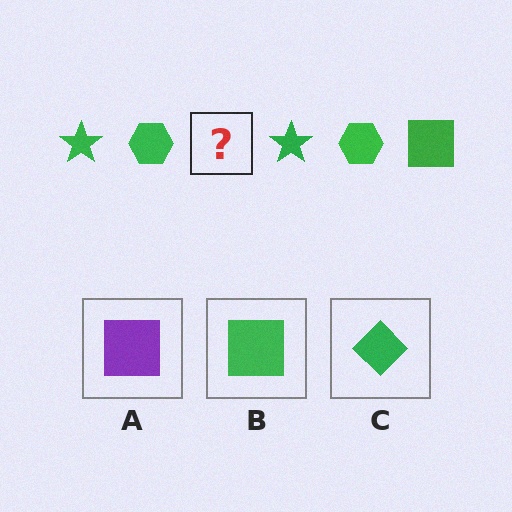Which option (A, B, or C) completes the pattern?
B.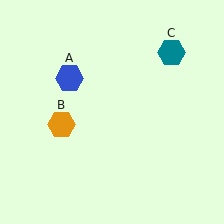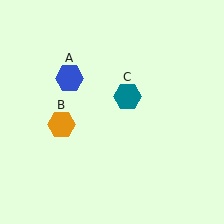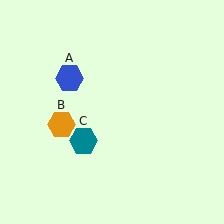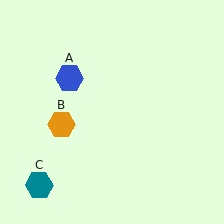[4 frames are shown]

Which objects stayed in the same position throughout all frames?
Blue hexagon (object A) and orange hexagon (object B) remained stationary.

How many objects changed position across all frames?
1 object changed position: teal hexagon (object C).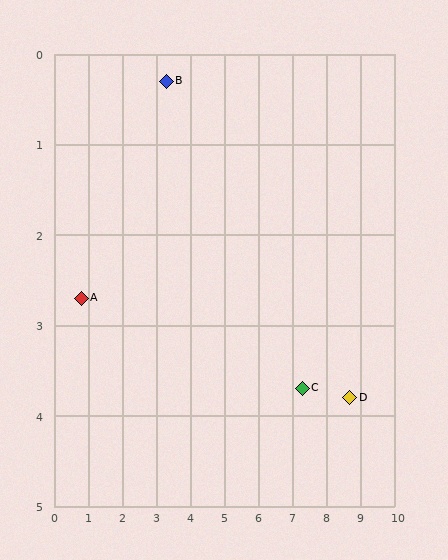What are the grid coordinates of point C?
Point C is at approximately (7.3, 3.7).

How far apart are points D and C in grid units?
Points D and C are about 1.4 grid units apart.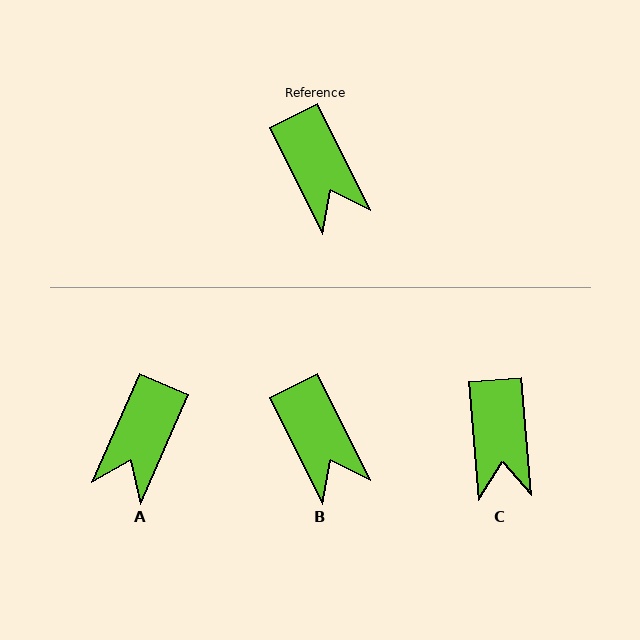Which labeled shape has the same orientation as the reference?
B.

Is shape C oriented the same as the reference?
No, it is off by about 21 degrees.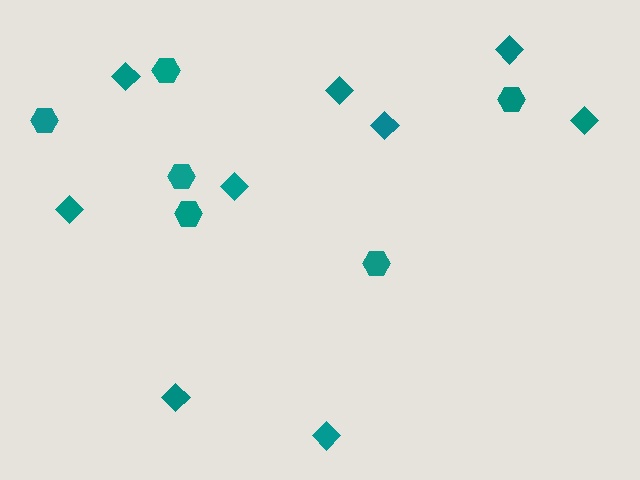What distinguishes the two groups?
There are 2 groups: one group of hexagons (6) and one group of diamonds (9).